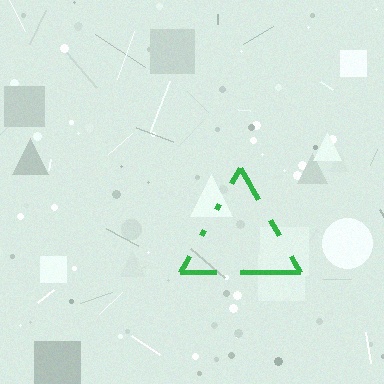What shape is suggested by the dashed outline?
The dashed outline suggests a triangle.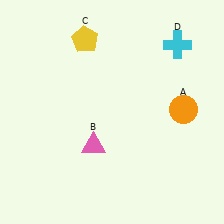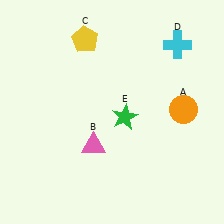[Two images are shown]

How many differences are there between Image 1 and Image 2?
There is 1 difference between the two images.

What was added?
A green star (E) was added in Image 2.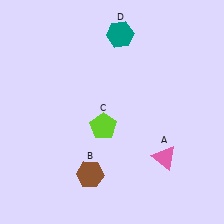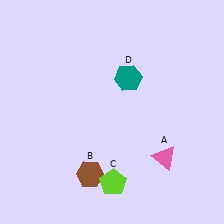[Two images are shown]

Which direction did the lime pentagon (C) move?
The lime pentagon (C) moved down.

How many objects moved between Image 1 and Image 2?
2 objects moved between the two images.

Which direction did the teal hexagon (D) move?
The teal hexagon (D) moved down.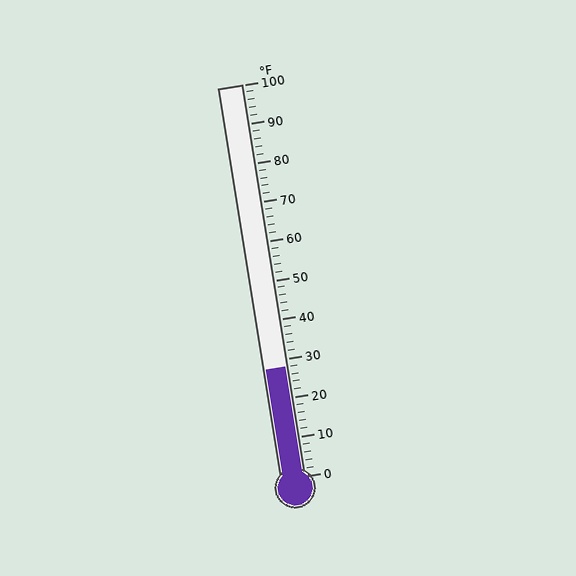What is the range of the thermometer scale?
The thermometer scale ranges from 0°F to 100°F.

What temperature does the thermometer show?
The thermometer shows approximately 28°F.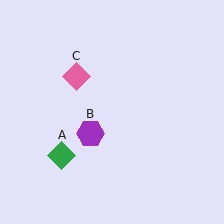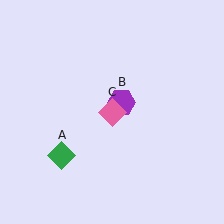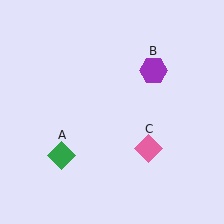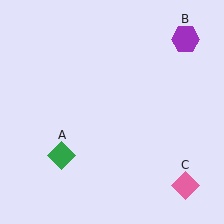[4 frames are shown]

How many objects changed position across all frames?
2 objects changed position: purple hexagon (object B), pink diamond (object C).